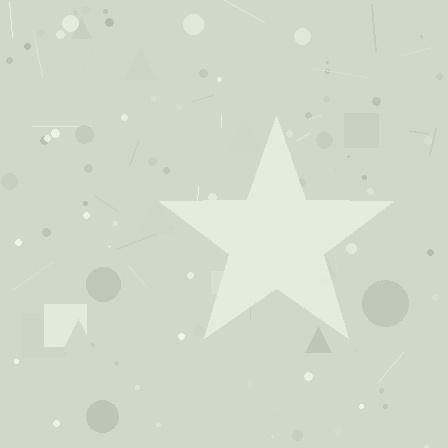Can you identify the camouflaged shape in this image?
The camouflaged shape is a star.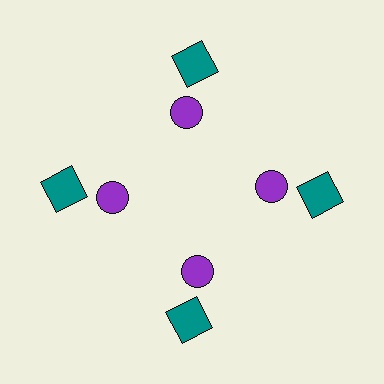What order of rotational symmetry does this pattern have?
This pattern has 4-fold rotational symmetry.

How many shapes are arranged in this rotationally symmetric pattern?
There are 8 shapes, arranged in 4 groups of 2.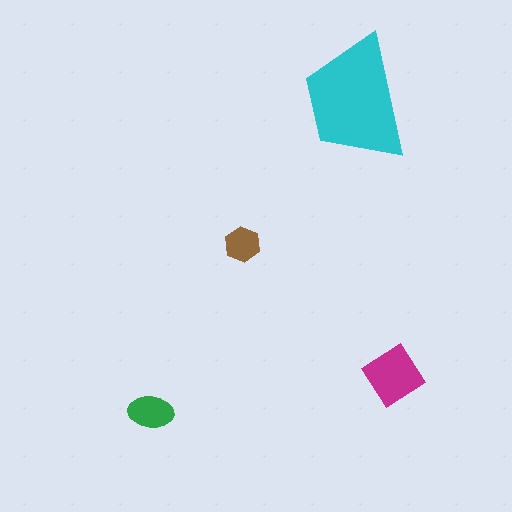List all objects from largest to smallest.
The cyan trapezoid, the magenta diamond, the green ellipse, the brown hexagon.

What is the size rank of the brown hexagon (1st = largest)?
4th.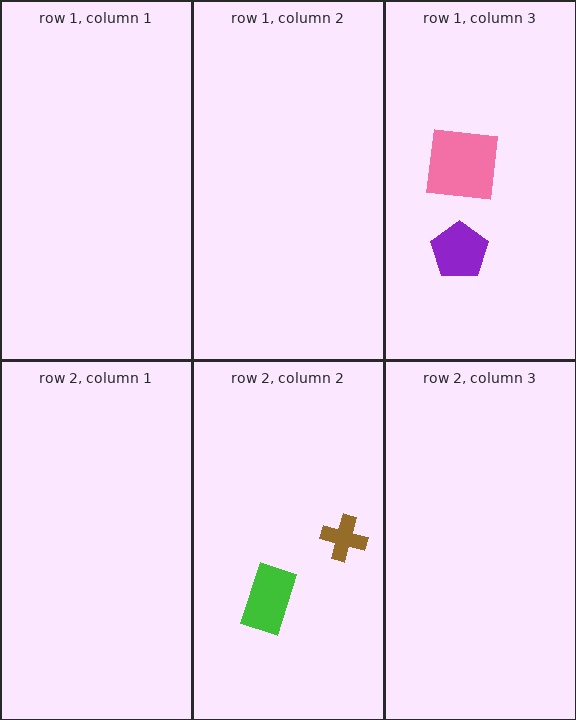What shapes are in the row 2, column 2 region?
The green rectangle, the brown cross.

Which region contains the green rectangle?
The row 2, column 2 region.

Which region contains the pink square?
The row 1, column 3 region.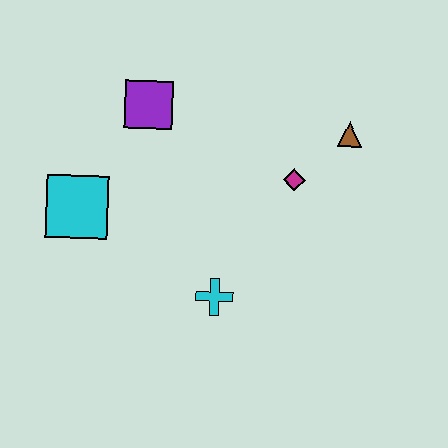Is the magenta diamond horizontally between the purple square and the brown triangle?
Yes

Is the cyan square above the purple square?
No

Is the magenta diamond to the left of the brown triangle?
Yes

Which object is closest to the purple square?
The cyan square is closest to the purple square.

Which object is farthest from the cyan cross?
The brown triangle is farthest from the cyan cross.